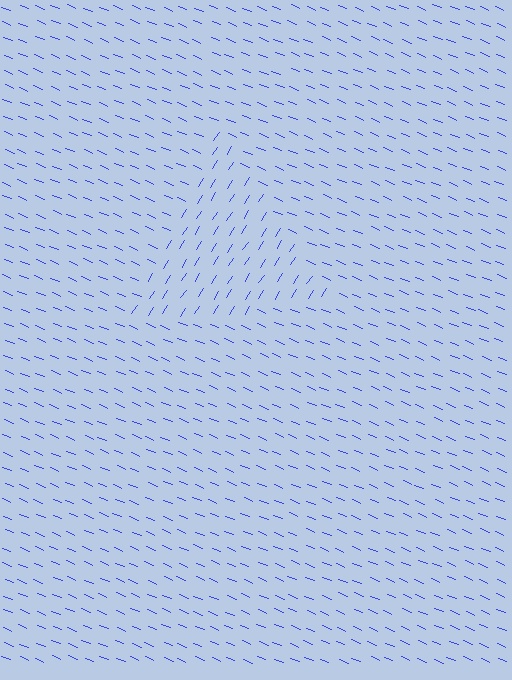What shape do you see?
I see a triangle.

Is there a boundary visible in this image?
Yes, there is a texture boundary formed by a change in line orientation.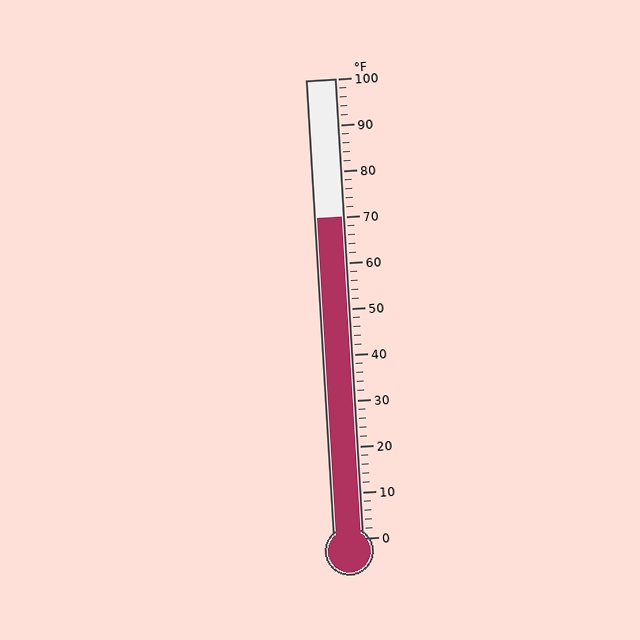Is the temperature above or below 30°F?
The temperature is above 30°F.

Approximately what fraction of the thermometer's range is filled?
The thermometer is filled to approximately 70% of its range.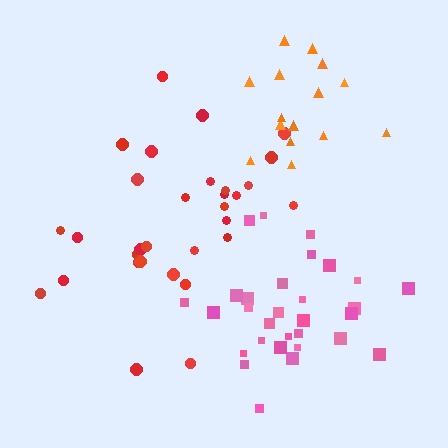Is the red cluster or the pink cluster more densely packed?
Pink.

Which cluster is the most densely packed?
Pink.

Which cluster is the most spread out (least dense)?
Red.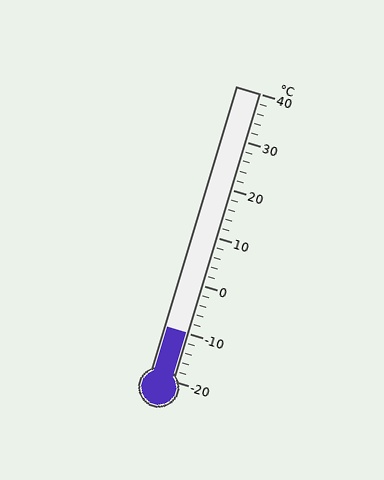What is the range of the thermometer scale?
The thermometer scale ranges from -20°C to 40°C.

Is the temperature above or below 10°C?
The temperature is below 10°C.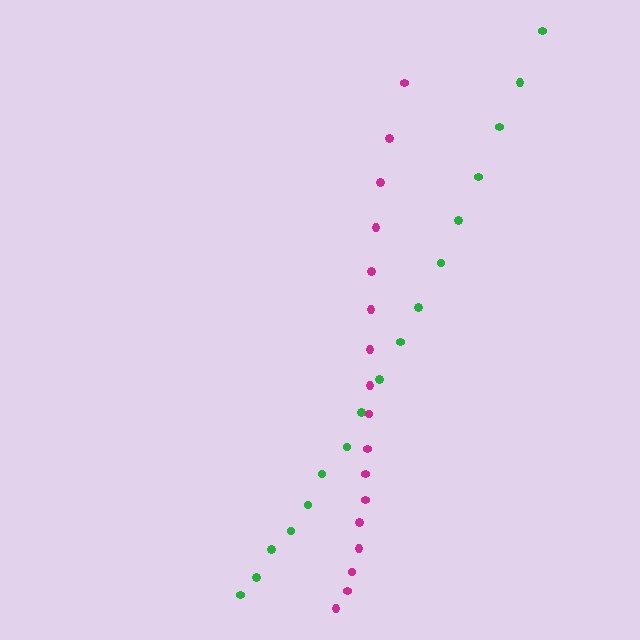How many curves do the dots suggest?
There are 2 distinct paths.